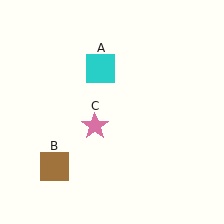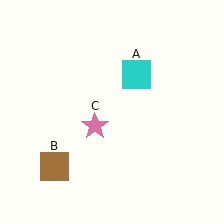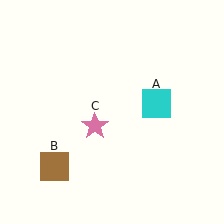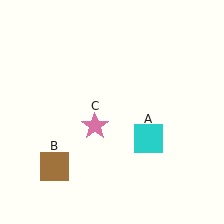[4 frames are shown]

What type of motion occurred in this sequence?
The cyan square (object A) rotated clockwise around the center of the scene.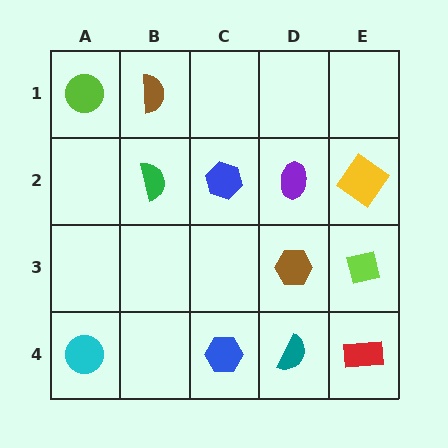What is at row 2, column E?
A yellow diamond.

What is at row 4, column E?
A red rectangle.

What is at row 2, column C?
A blue hexagon.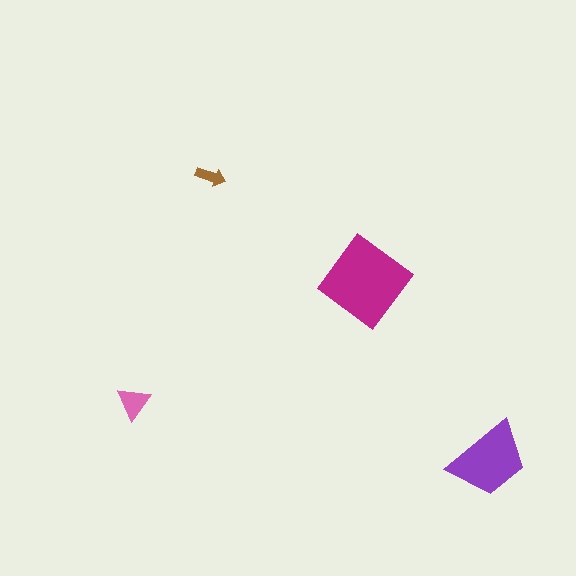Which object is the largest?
The magenta diamond.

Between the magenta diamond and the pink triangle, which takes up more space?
The magenta diamond.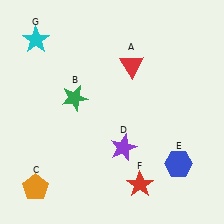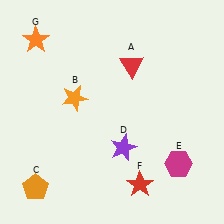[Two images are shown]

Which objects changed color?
B changed from green to orange. E changed from blue to magenta. G changed from cyan to orange.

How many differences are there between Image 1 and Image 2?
There are 3 differences between the two images.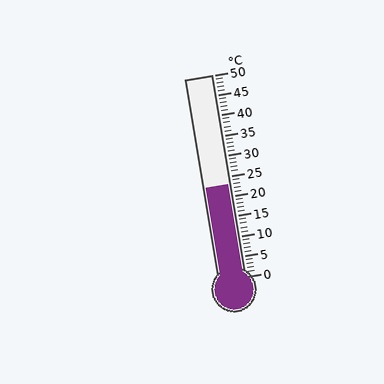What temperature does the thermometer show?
The thermometer shows approximately 23°C.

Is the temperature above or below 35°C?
The temperature is below 35°C.